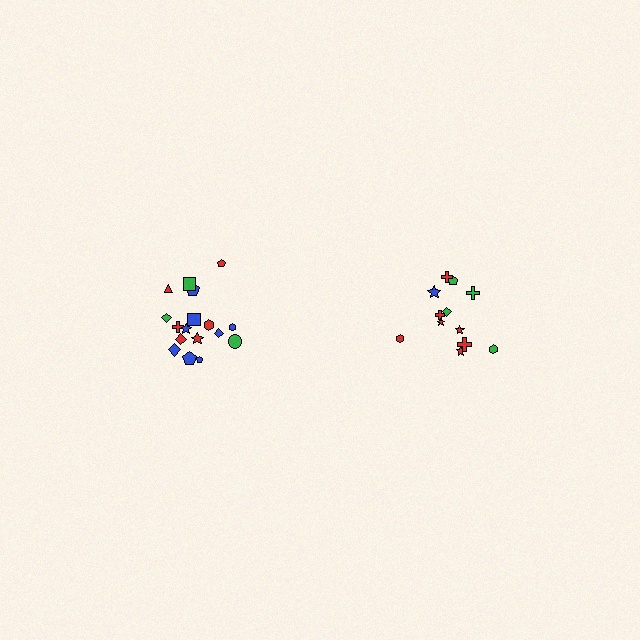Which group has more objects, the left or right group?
The left group.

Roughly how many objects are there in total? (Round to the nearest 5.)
Roughly 30 objects in total.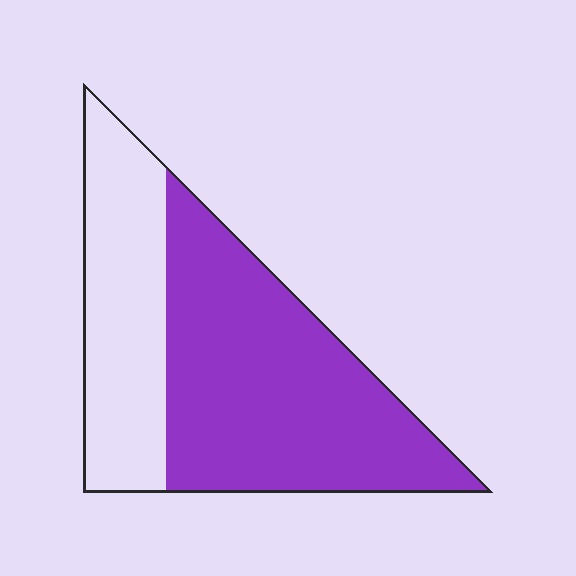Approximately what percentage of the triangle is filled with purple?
Approximately 65%.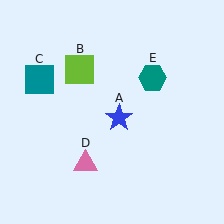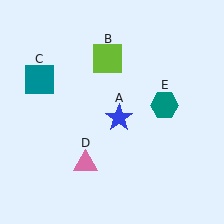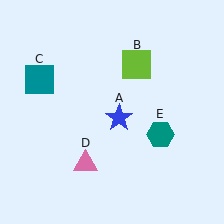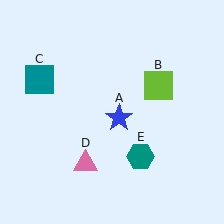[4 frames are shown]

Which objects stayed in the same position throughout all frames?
Blue star (object A) and teal square (object C) and pink triangle (object D) remained stationary.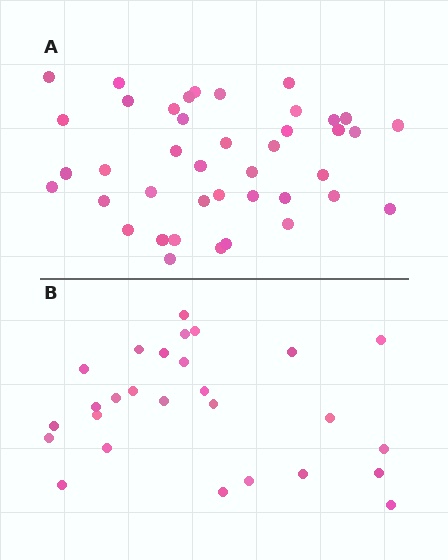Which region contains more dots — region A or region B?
Region A (the top region) has more dots.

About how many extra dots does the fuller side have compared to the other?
Region A has approximately 15 more dots than region B.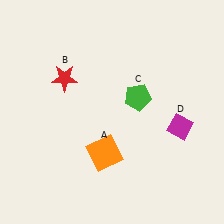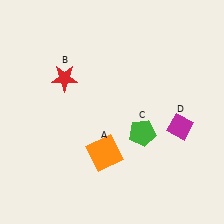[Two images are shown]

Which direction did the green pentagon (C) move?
The green pentagon (C) moved down.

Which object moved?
The green pentagon (C) moved down.